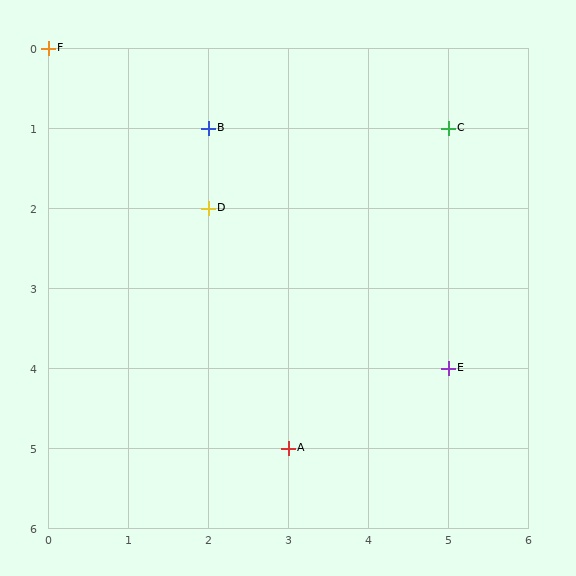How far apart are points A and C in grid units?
Points A and C are 2 columns and 4 rows apart (about 4.5 grid units diagonally).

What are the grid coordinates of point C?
Point C is at grid coordinates (5, 1).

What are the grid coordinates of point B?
Point B is at grid coordinates (2, 1).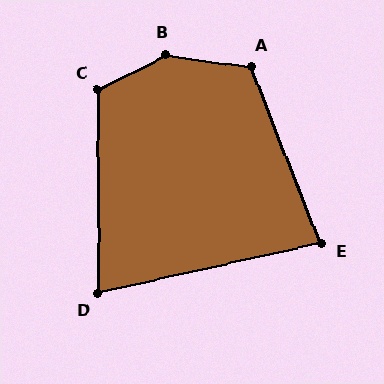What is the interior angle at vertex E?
Approximately 81 degrees (acute).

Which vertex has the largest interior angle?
B, at approximately 146 degrees.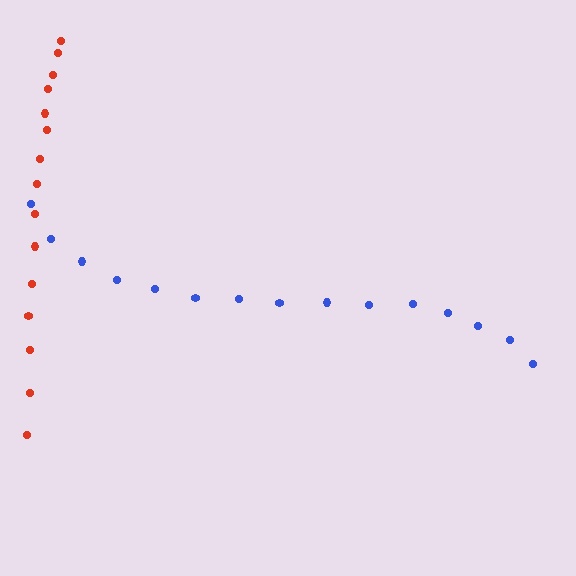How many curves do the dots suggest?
There are 2 distinct paths.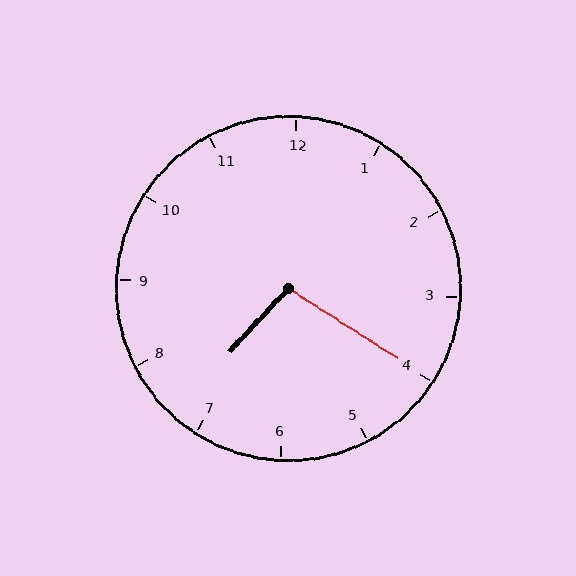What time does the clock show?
7:20.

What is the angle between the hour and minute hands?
Approximately 100 degrees.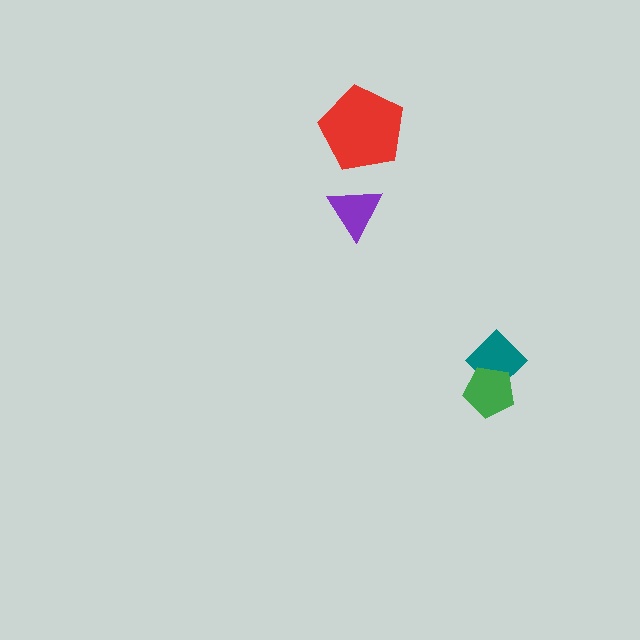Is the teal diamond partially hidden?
Yes, it is partially covered by another shape.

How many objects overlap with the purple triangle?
0 objects overlap with the purple triangle.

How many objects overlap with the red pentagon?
0 objects overlap with the red pentagon.